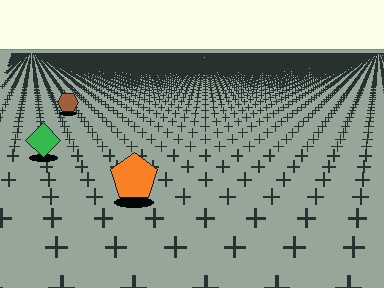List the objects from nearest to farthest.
From nearest to farthest: the orange pentagon, the green diamond, the brown hexagon.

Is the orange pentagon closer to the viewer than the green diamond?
Yes. The orange pentagon is closer — you can tell from the texture gradient: the ground texture is coarser near it.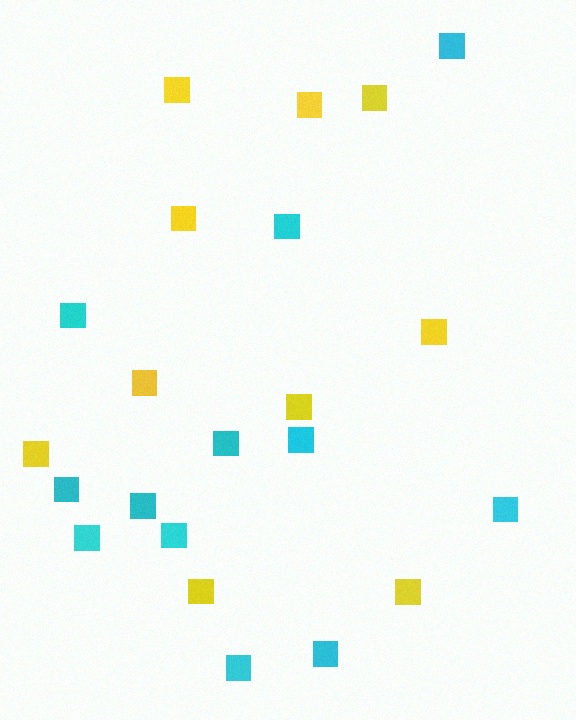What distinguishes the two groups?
There are 2 groups: one group of cyan squares (12) and one group of yellow squares (10).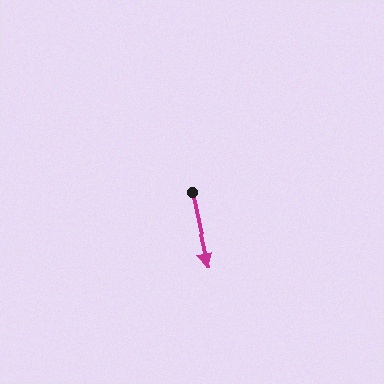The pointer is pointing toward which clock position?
Roughly 6 o'clock.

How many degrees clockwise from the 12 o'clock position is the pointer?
Approximately 168 degrees.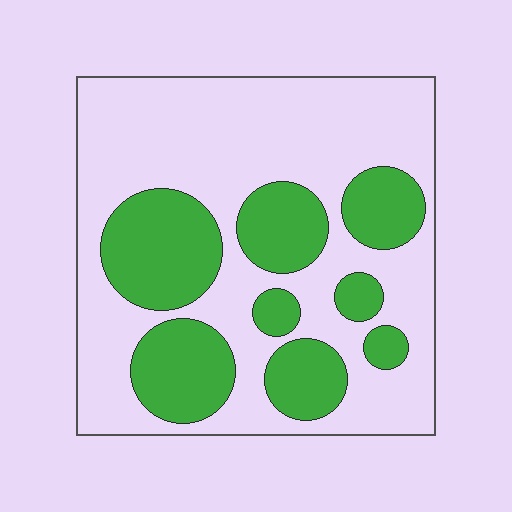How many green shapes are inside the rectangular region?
8.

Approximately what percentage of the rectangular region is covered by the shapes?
Approximately 35%.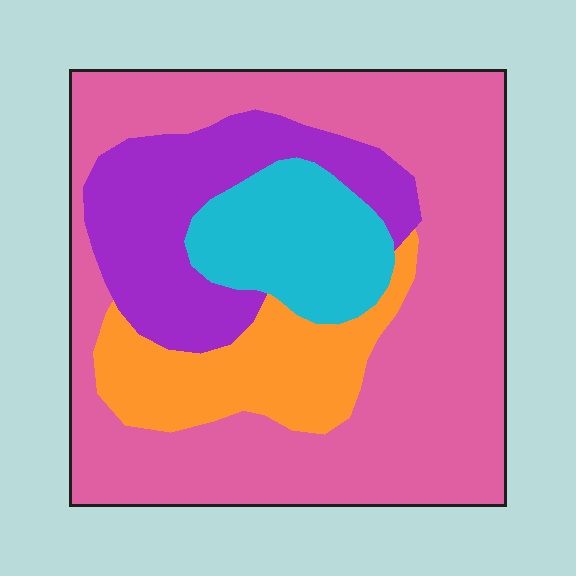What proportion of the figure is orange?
Orange takes up about one eighth (1/8) of the figure.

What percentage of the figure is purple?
Purple covers roughly 20% of the figure.